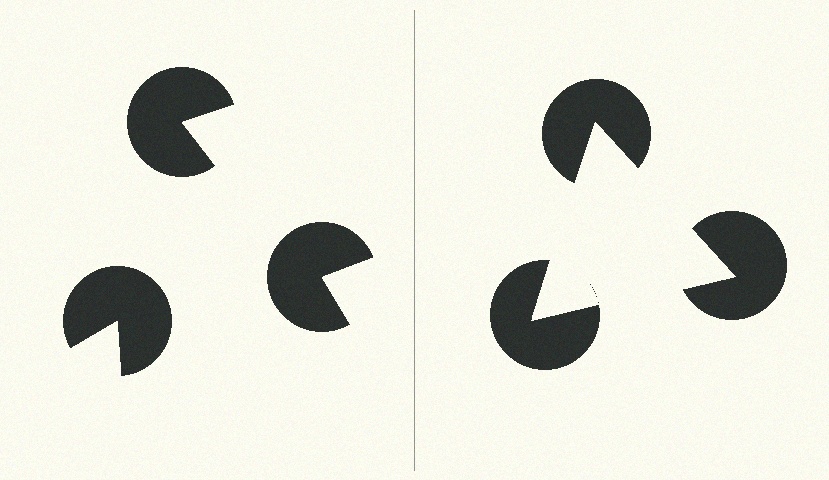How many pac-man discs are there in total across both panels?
6 — 3 on each side.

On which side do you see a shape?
An illusory triangle appears on the right side. On the left side the wedge cuts are rotated, so no coherent shape forms.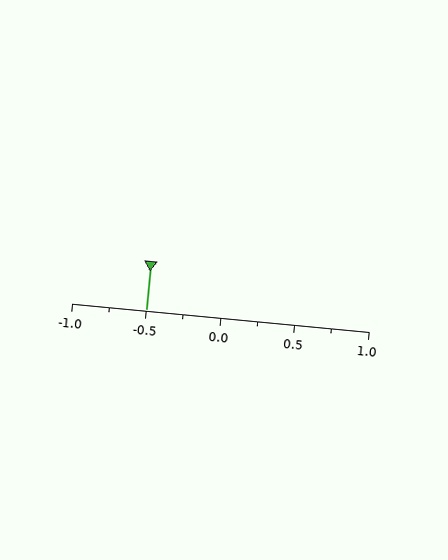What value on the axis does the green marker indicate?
The marker indicates approximately -0.5.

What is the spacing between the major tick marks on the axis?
The major ticks are spaced 0.5 apart.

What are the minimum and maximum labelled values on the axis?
The axis runs from -1.0 to 1.0.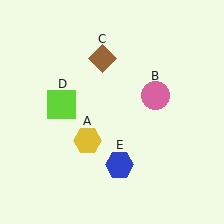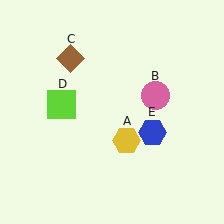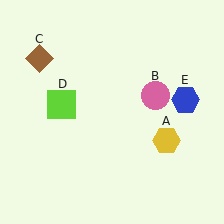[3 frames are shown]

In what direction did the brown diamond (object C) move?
The brown diamond (object C) moved left.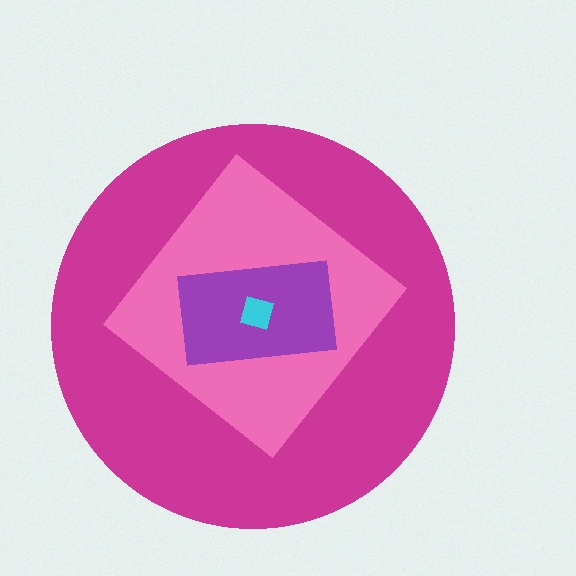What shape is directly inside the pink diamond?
The purple rectangle.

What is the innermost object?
The cyan diamond.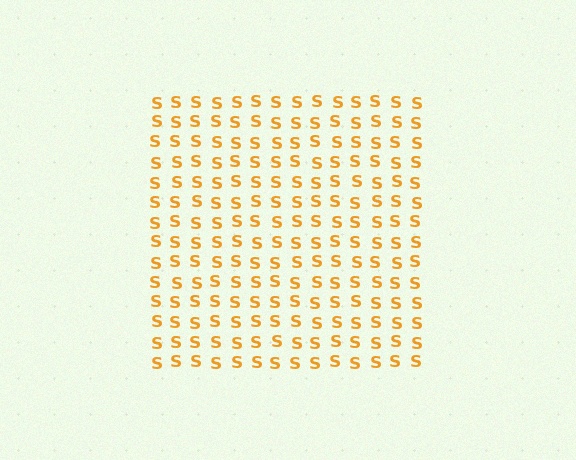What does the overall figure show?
The overall figure shows a square.